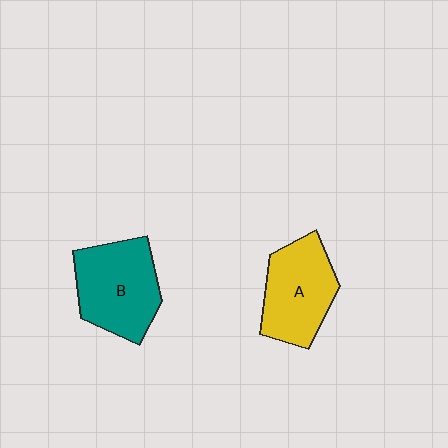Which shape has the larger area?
Shape B (teal).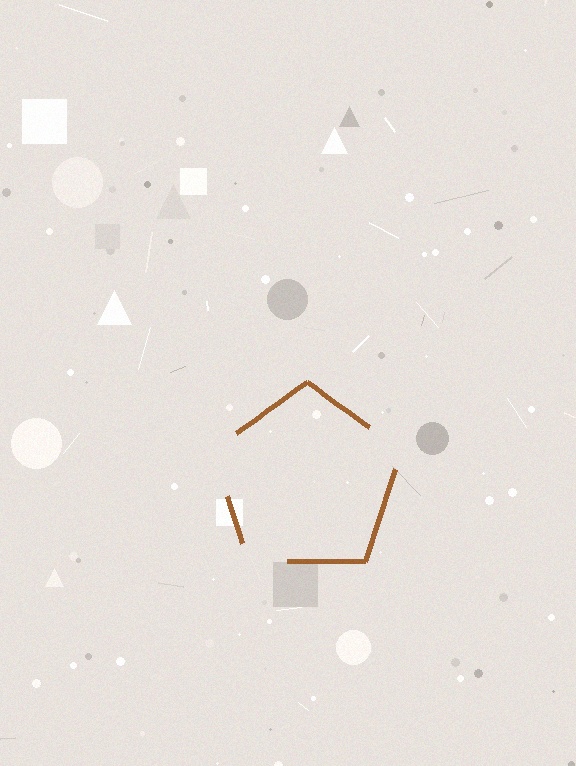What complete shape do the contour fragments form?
The contour fragments form a pentagon.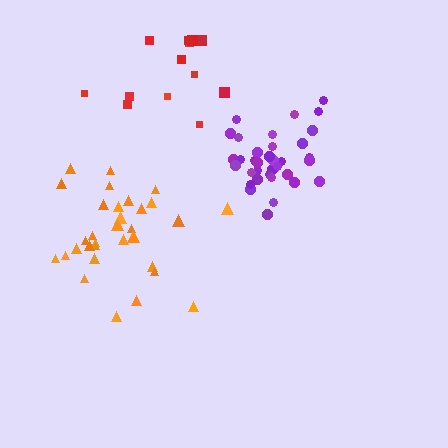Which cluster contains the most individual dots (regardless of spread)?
Purple (35).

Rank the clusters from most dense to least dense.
purple, orange, red.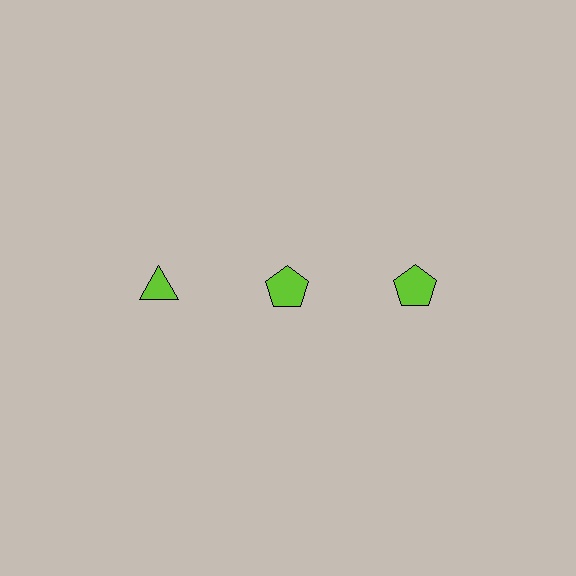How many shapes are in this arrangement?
There are 3 shapes arranged in a grid pattern.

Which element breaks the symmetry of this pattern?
The lime triangle in the top row, leftmost column breaks the symmetry. All other shapes are lime pentagons.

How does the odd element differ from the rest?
It has a different shape: triangle instead of pentagon.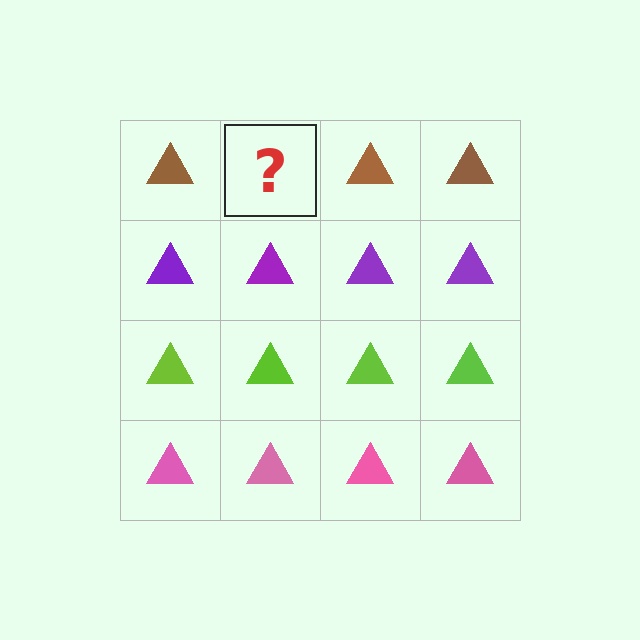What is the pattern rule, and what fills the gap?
The rule is that each row has a consistent color. The gap should be filled with a brown triangle.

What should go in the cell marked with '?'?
The missing cell should contain a brown triangle.